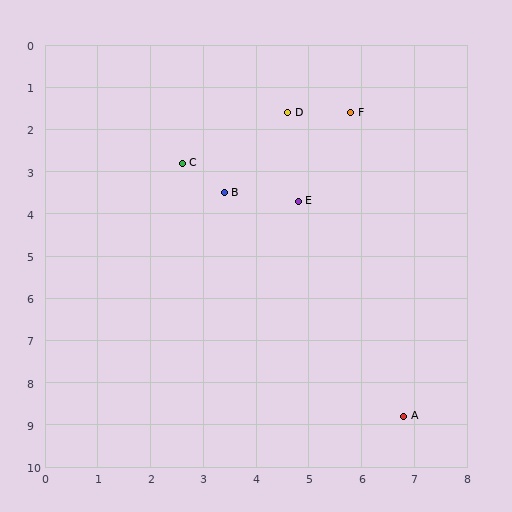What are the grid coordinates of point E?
Point E is at approximately (4.8, 3.7).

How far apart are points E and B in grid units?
Points E and B are about 1.4 grid units apart.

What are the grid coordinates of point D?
Point D is at approximately (4.6, 1.6).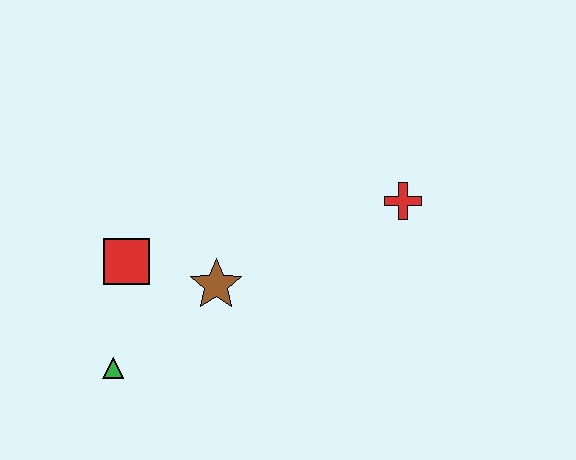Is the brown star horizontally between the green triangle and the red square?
No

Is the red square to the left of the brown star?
Yes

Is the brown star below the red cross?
Yes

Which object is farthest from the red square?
The red cross is farthest from the red square.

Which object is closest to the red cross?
The brown star is closest to the red cross.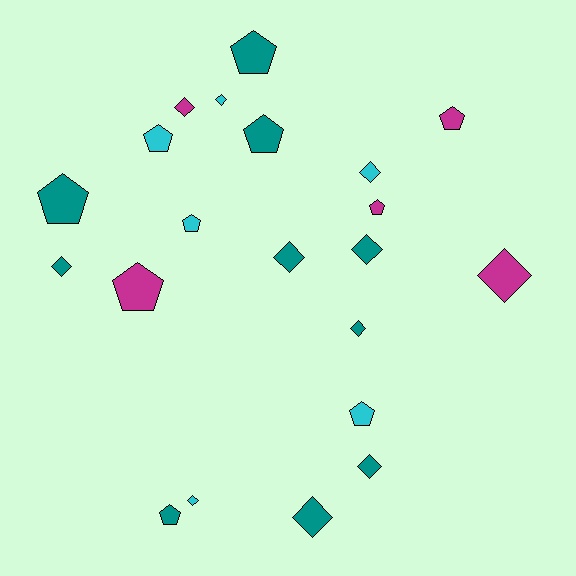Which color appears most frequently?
Teal, with 10 objects.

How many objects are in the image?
There are 21 objects.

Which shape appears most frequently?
Diamond, with 11 objects.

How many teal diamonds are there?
There are 6 teal diamonds.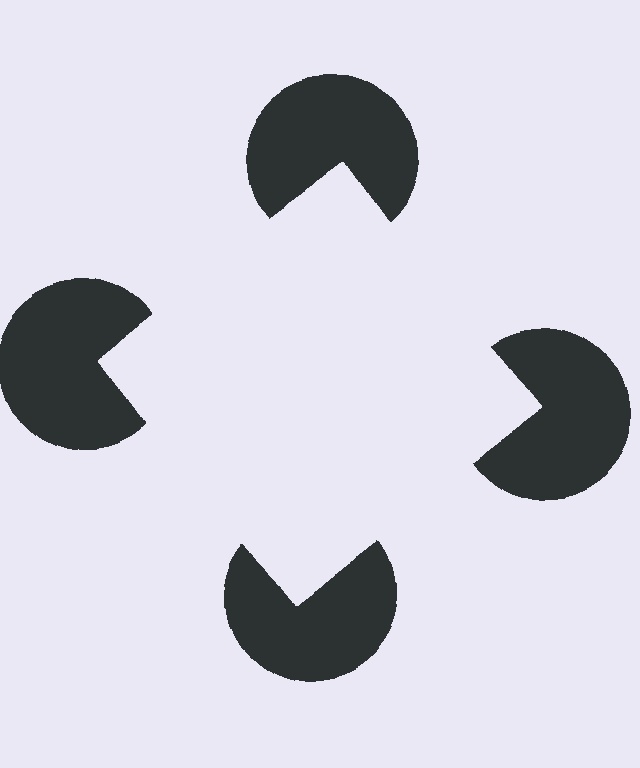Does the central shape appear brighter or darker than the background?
It typically appears slightly brighter than the background, even though no actual brightness change is drawn.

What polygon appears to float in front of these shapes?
An illusory square — its edges are inferred from the aligned wedge cuts in the pac-man discs, not physically drawn.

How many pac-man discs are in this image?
There are 4 — one at each vertex of the illusory square.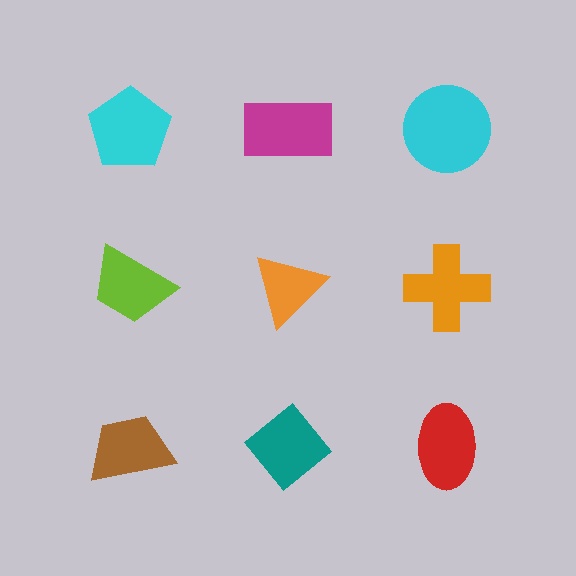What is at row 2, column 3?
An orange cross.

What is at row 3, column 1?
A brown trapezoid.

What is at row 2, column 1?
A lime trapezoid.